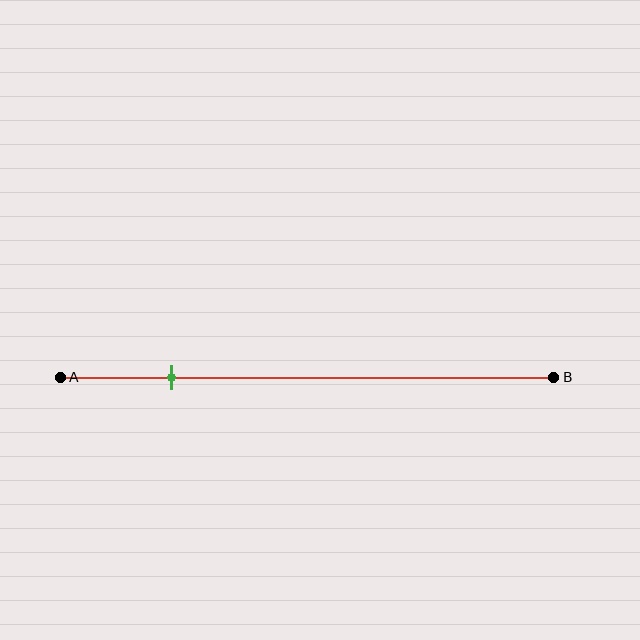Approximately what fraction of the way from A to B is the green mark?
The green mark is approximately 25% of the way from A to B.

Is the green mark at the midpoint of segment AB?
No, the mark is at about 25% from A, not at the 50% midpoint.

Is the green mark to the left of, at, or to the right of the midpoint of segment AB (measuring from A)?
The green mark is to the left of the midpoint of segment AB.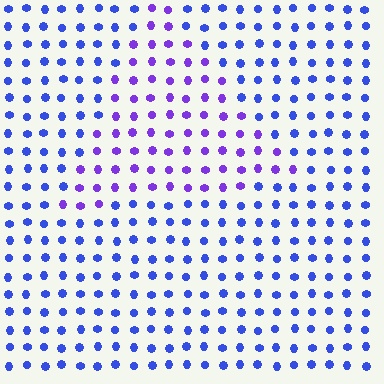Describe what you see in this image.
The image is filled with small blue elements in a uniform arrangement. A triangle-shaped region is visible where the elements are tinted to a slightly different hue, forming a subtle color boundary.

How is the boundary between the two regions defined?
The boundary is defined purely by a slight shift in hue (about 35 degrees). Spacing, size, and orientation are identical on both sides.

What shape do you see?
I see a triangle.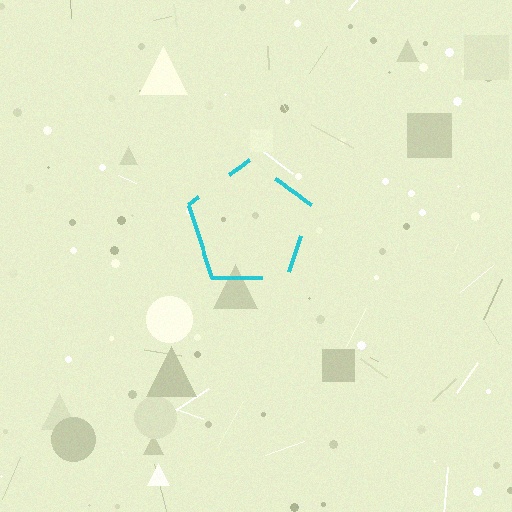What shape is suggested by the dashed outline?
The dashed outline suggests a pentagon.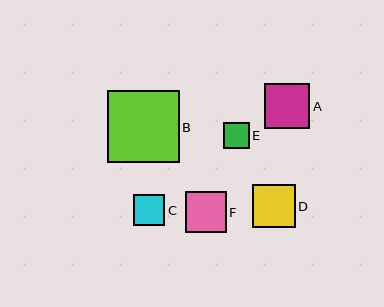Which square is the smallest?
Square E is the smallest with a size of approximately 26 pixels.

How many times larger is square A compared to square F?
Square A is approximately 1.1 times the size of square F.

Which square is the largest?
Square B is the largest with a size of approximately 71 pixels.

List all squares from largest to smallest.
From largest to smallest: B, A, D, F, C, E.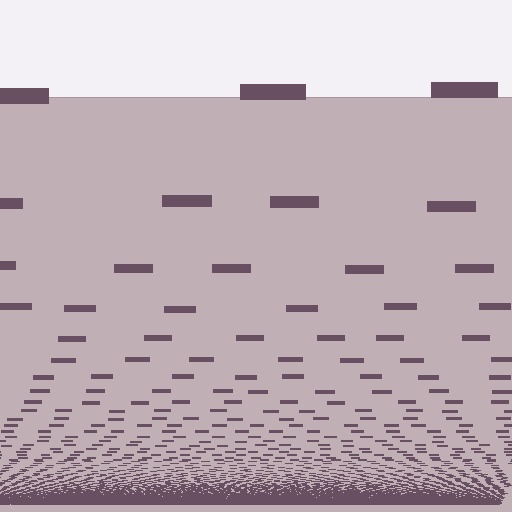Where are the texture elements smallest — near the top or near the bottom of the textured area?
Near the bottom.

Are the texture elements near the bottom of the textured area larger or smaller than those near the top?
Smaller. The gradient is inverted — elements near the bottom are smaller and denser.